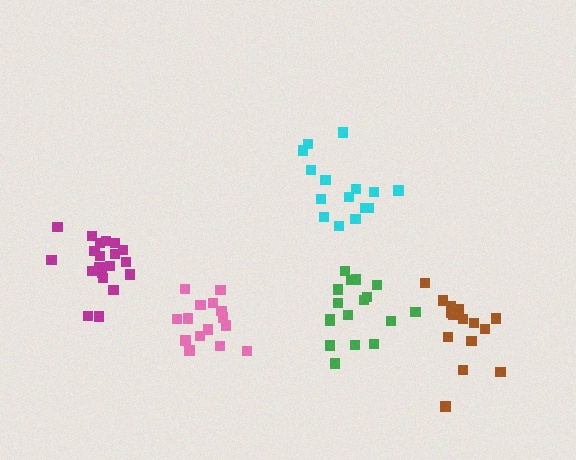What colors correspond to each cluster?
The clusters are colored: pink, brown, green, magenta, cyan.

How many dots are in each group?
Group 1: 15 dots, Group 2: 15 dots, Group 3: 17 dots, Group 4: 20 dots, Group 5: 15 dots (82 total).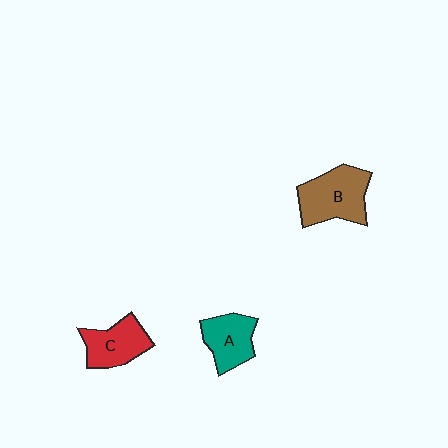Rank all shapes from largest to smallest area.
From largest to smallest: B (brown), C (red), A (teal).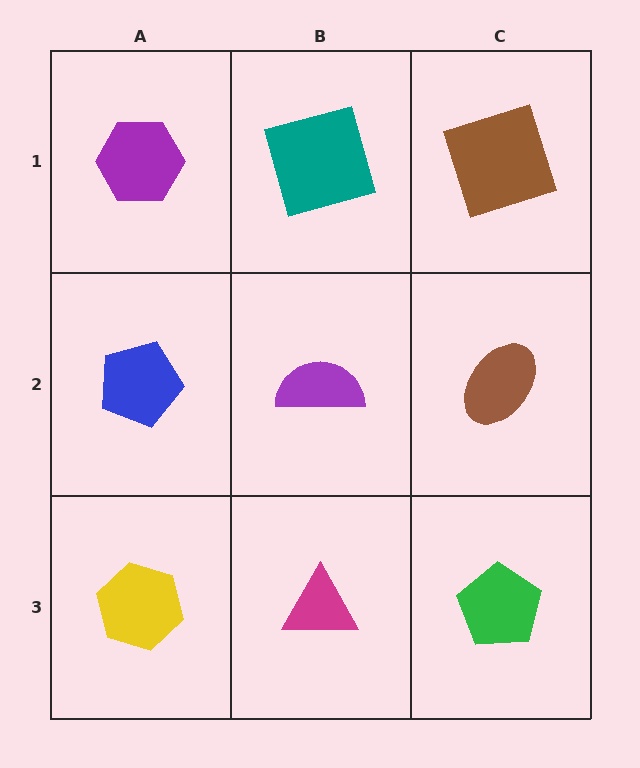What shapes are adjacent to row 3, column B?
A purple semicircle (row 2, column B), a yellow hexagon (row 3, column A), a green pentagon (row 3, column C).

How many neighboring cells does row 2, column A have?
3.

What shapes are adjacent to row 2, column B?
A teal square (row 1, column B), a magenta triangle (row 3, column B), a blue pentagon (row 2, column A), a brown ellipse (row 2, column C).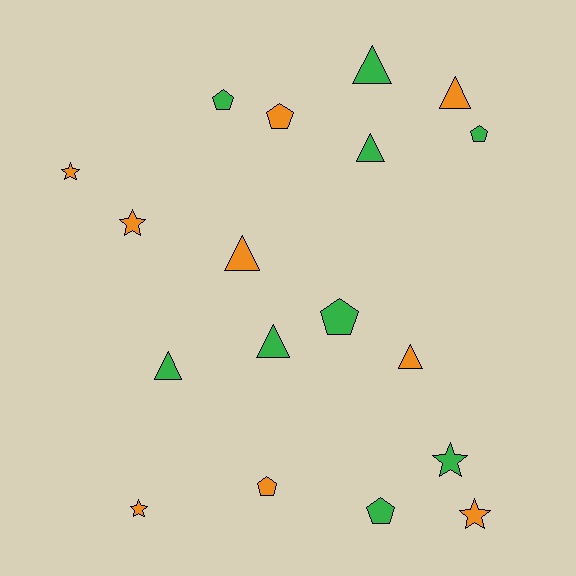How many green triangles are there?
There are 4 green triangles.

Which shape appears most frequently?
Triangle, with 7 objects.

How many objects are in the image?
There are 18 objects.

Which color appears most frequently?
Orange, with 9 objects.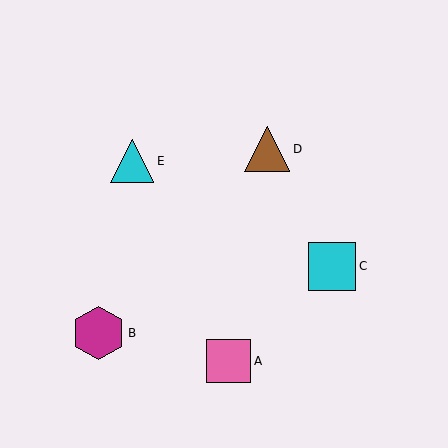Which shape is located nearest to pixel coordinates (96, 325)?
The magenta hexagon (labeled B) at (98, 333) is nearest to that location.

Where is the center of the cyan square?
The center of the cyan square is at (332, 266).